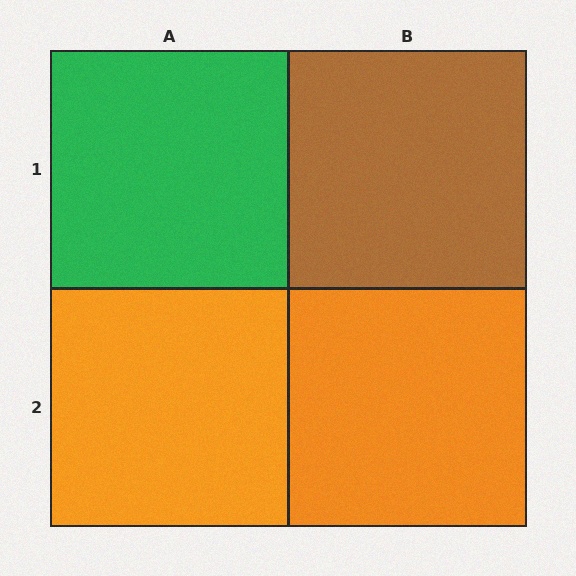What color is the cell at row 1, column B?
Brown.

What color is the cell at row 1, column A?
Green.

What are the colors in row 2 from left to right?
Orange, orange.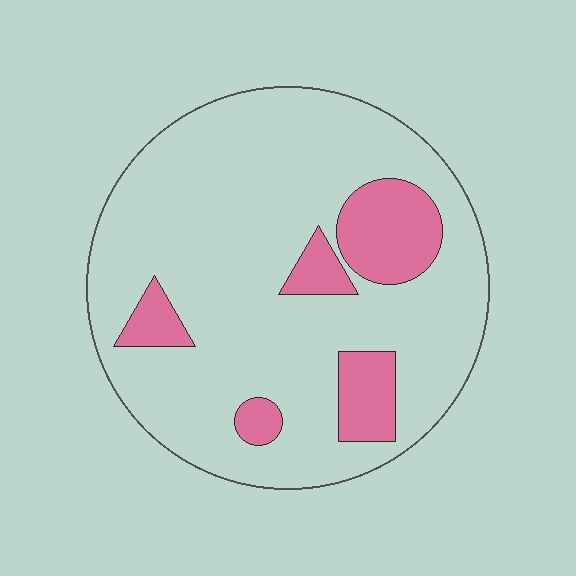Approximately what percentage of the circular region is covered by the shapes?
Approximately 15%.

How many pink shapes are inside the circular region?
5.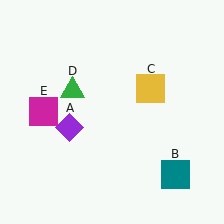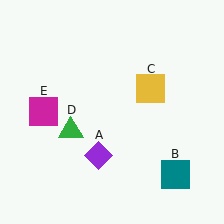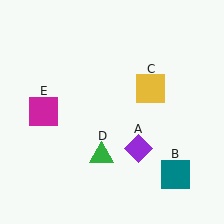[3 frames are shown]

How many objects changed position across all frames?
2 objects changed position: purple diamond (object A), green triangle (object D).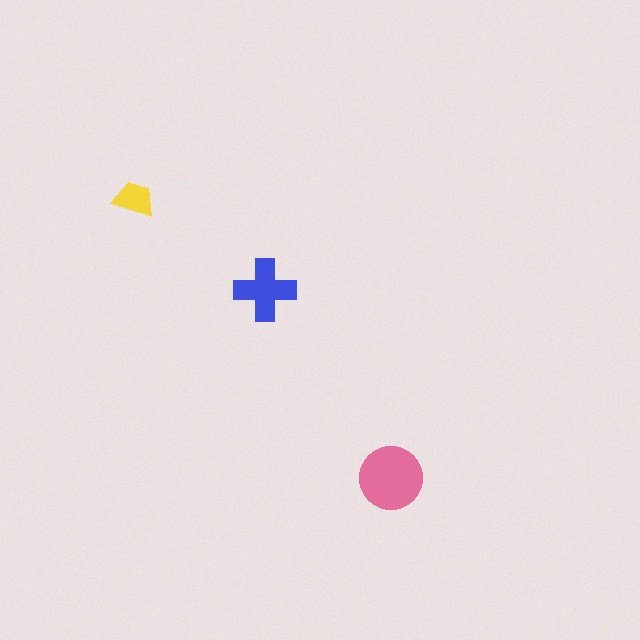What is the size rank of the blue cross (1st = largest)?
2nd.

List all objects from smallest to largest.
The yellow trapezoid, the blue cross, the pink circle.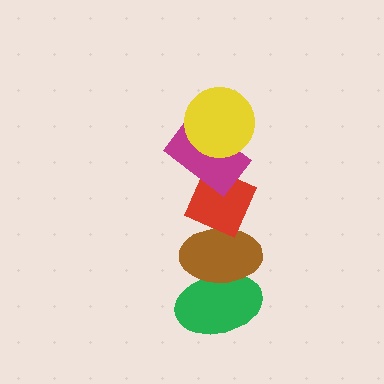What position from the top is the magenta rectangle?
The magenta rectangle is 2nd from the top.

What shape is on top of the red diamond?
The magenta rectangle is on top of the red diamond.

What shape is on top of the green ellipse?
The brown ellipse is on top of the green ellipse.